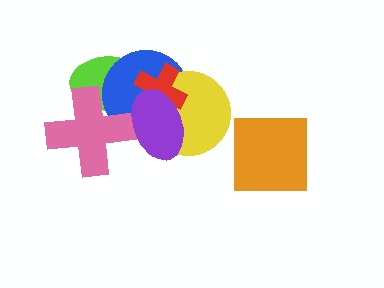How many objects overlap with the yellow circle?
3 objects overlap with the yellow circle.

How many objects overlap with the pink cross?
3 objects overlap with the pink cross.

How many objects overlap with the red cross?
4 objects overlap with the red cross.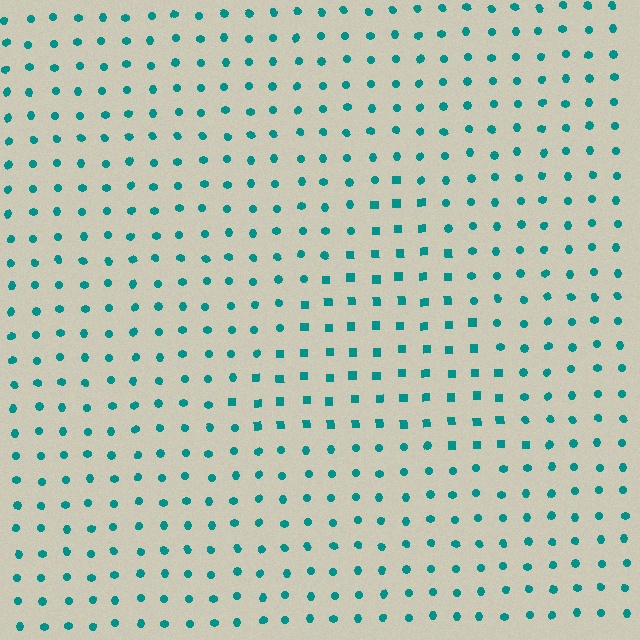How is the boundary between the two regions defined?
The boundary is defined by a change in element shape: squares inside vs. circles outside. All elements share the same color and spacing.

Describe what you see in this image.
The image is filled with small teal elements arranged in a uniform grid. A triangle-shaped region contains squares, while the surrounding area contains circles. The boundary is defined purely by the change in element shape.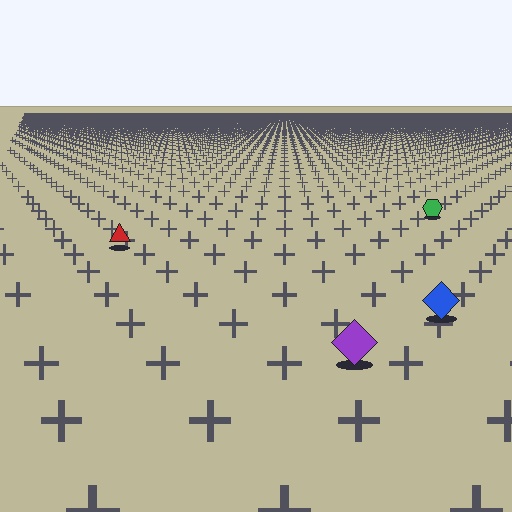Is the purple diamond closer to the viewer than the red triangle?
Yes. The purple diamond is closer — you can tell from the texture gradient: the ground texture is coarser near it.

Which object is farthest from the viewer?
The green hexagon is farthest from the viewer. It appears smaller and the ground texture around it is denser.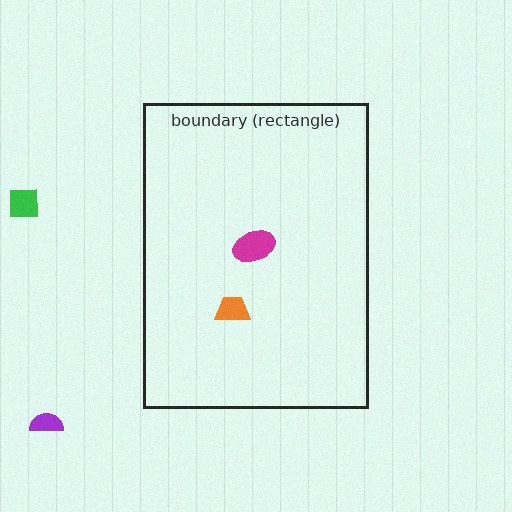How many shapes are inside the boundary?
2 inside, 2 outside.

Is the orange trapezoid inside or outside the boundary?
Inside.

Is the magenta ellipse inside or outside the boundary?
Inside.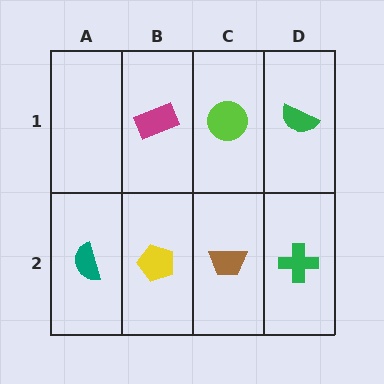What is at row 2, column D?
A green cross.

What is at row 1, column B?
A magenta rectangle.